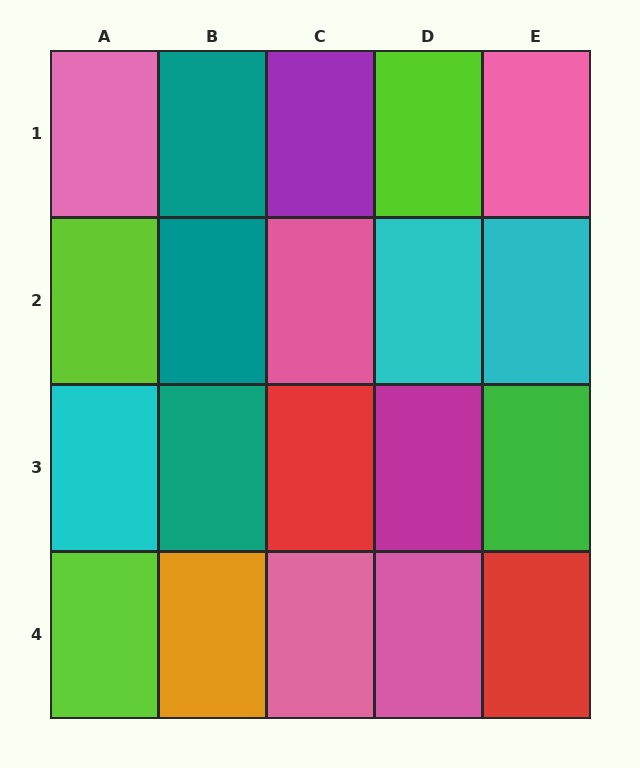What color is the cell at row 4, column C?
Pink.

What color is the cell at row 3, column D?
Magenta.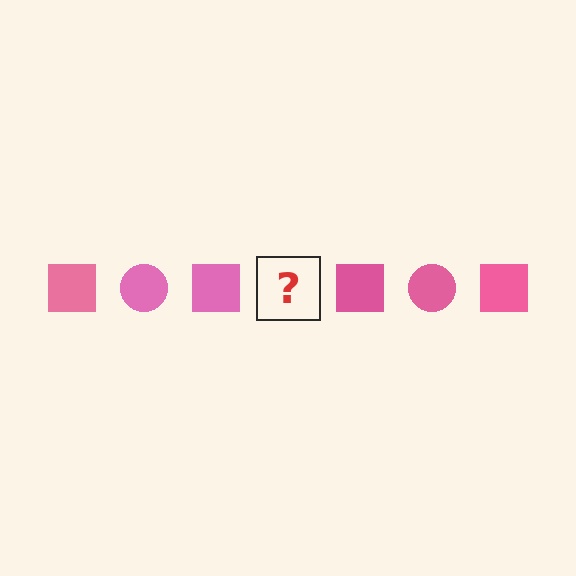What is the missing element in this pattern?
The missing element is a pink circle.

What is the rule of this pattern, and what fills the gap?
The rule is that the pattern cycles through square, circle shapes in pink. The gap should be filled with a pink circle.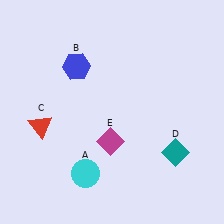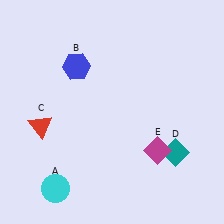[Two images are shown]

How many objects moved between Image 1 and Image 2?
2 objects moved between the two images.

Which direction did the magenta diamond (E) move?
The magenta diamond (E) moved right.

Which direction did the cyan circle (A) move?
The cyan circle (A) moved left.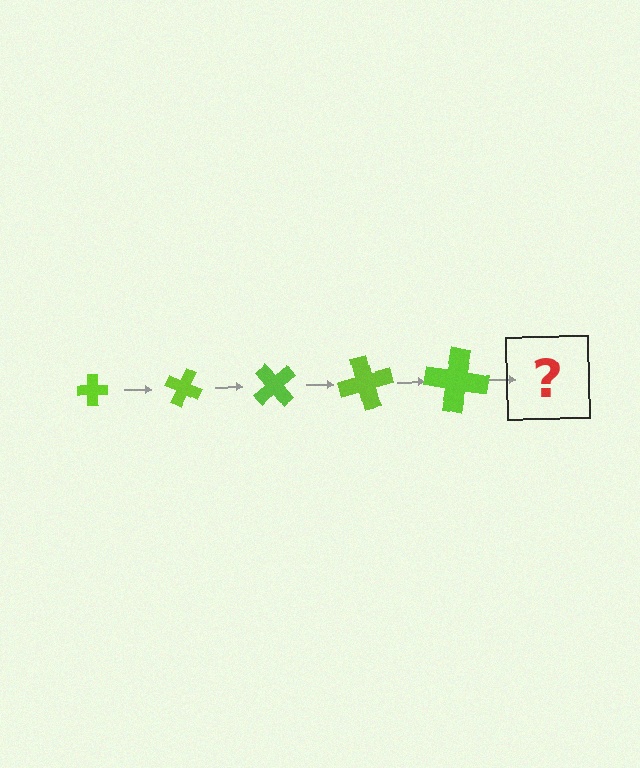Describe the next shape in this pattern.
It should be a cross, larger than the previous one and rotated 125 degrees from the start.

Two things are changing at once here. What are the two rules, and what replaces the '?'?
The two rules are that the cross grows larger each step and it rotates 25 degrees each step. The '?' should be a cross, larger than the previous one and rotated 125 degrees from the start.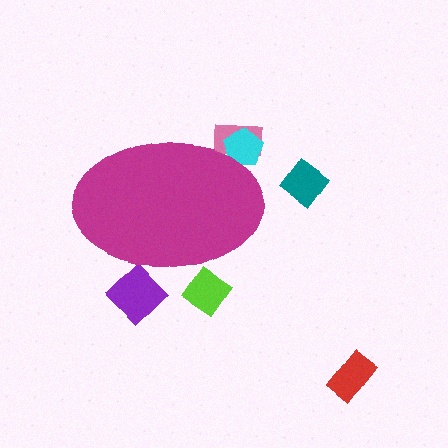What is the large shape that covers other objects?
A magenta ellipse.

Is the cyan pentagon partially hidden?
Yes, the cyan pentagon is partially hidden behind the magenta ellipse.